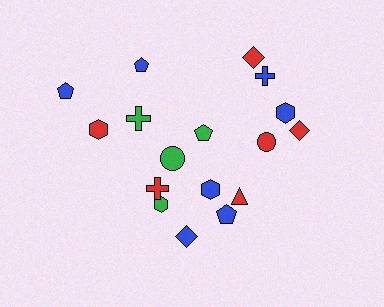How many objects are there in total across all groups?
There are 17 objects.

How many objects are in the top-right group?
There are 6 objects.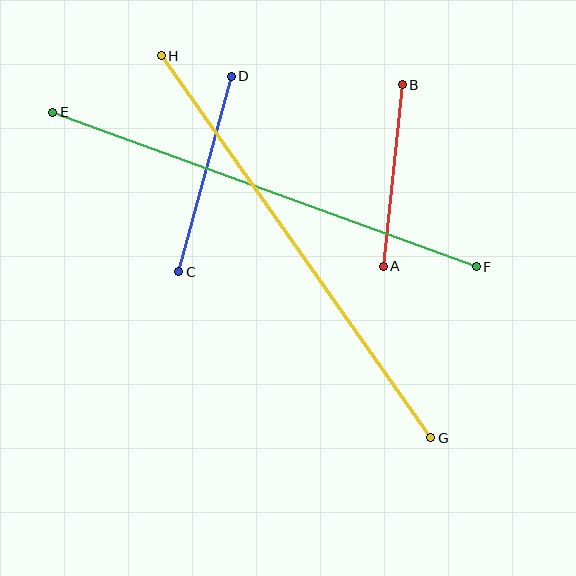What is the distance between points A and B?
The distance is approximately 183 pixels.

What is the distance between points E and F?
The distance is approximately 451 pixels.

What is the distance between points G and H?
The distance is approximately 468 pixels.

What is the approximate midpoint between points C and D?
The midpoint is at approximately (205, 174) pixels.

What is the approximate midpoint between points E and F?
The midpoint is at approximately (265, 190) pixels.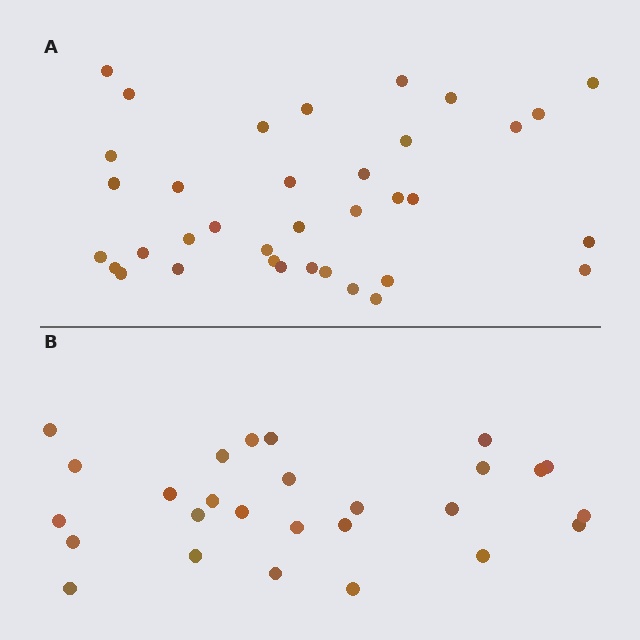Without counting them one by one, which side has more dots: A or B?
Region A (the top region) has more dots.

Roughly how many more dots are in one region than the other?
Region A has roughly 8 or so more dots than region B.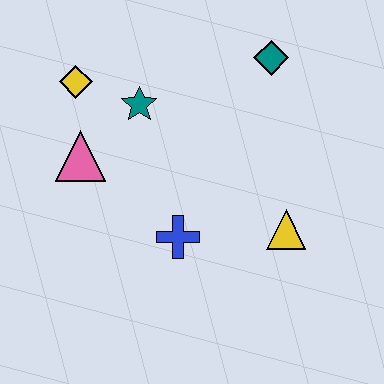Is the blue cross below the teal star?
Yes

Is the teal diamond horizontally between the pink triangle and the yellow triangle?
Yes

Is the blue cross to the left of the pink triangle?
No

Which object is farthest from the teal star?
The yellow triangle is farthest from the teal star.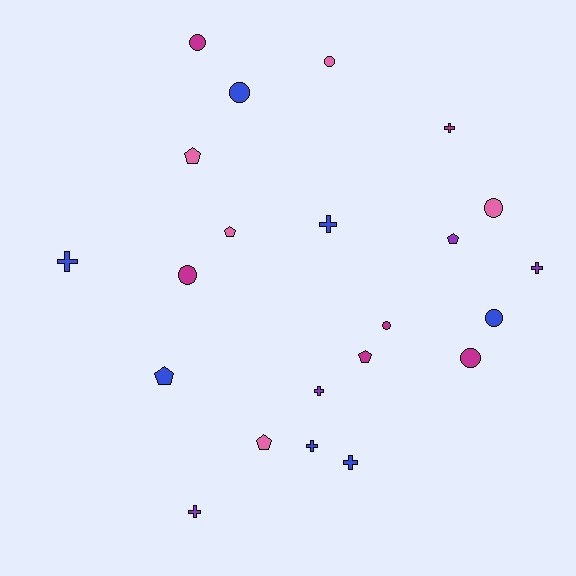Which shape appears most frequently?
Cross, with 8 objects.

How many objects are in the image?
There are 22 objects.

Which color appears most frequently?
Blue, with 7 objects.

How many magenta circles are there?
There are 4 magenta circles.